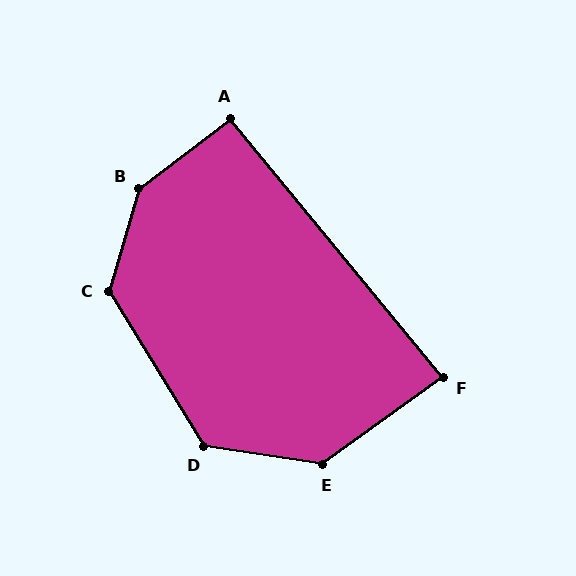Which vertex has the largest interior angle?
B, at approximately 144 degrees.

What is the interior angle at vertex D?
Approximately 130 degrees (obtuse).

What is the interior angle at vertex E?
Approximately 136 degrees (obtuse).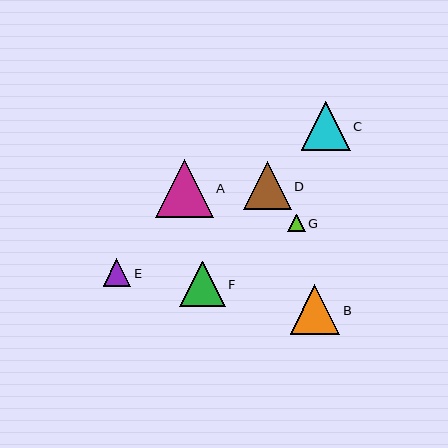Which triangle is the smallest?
Triangle G is the smallest with a size of approximately 17 pixels.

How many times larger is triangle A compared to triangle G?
Triangle A is approximately 3.3 times the size of triangle G.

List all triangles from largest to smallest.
From largest to smallest: A, B, C, D, F, E, G.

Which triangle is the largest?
Triangle A is the largest with a size of approximately 58 pixels.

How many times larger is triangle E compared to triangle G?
Triangle E is approximately 1.6 times the size of triangle G.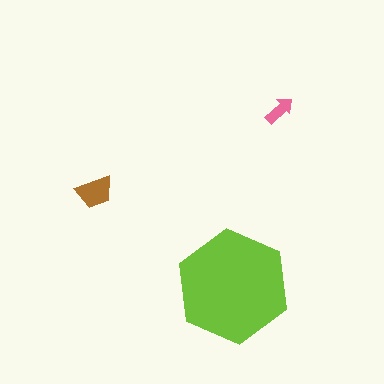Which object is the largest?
The lime hexagon.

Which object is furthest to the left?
The brown trapezoid is leftmost.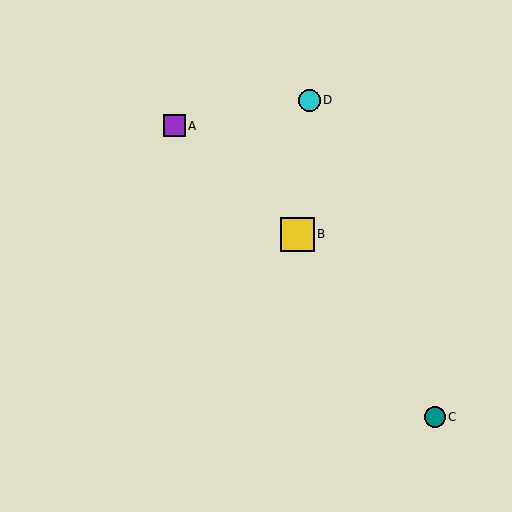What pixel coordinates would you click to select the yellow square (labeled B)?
Click at (298, 234) to select the yellow square B.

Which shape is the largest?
The yellow square (labeled B) is the largest.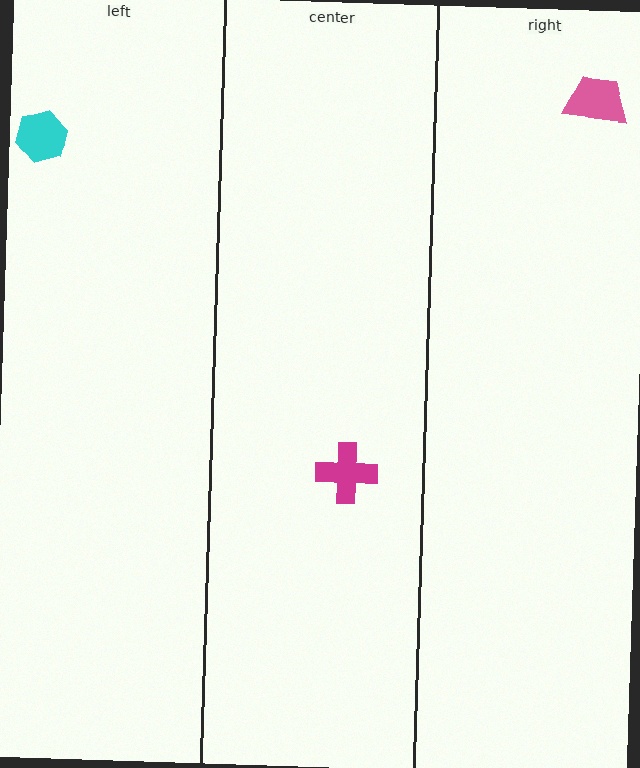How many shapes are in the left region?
1.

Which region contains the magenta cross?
The center region.